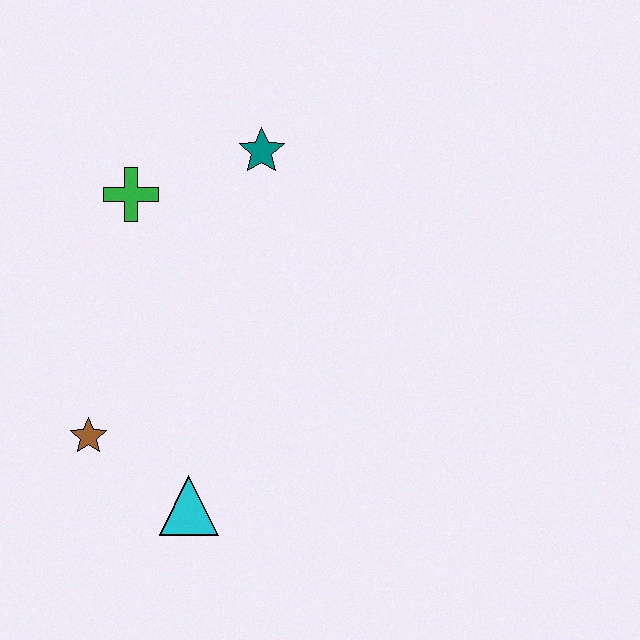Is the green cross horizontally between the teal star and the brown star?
Yes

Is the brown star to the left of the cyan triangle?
Yes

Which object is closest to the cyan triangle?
The brown star is closest to the cyan triangle.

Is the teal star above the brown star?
Yes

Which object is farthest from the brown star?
The teal star is farthest from the brown star.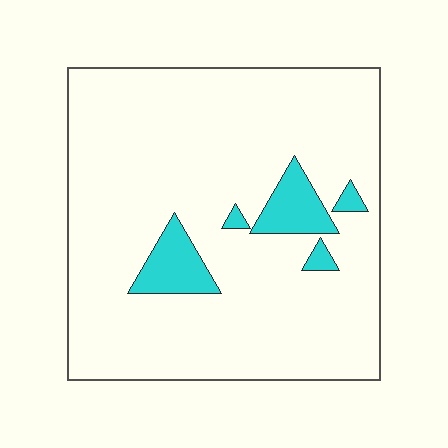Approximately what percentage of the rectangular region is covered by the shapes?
Approximately 10%.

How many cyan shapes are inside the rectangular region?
5.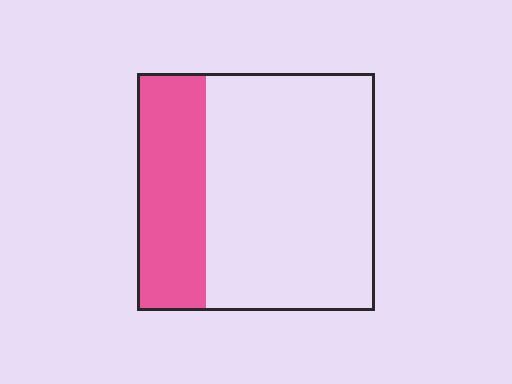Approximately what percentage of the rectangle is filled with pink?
Approximately 30%.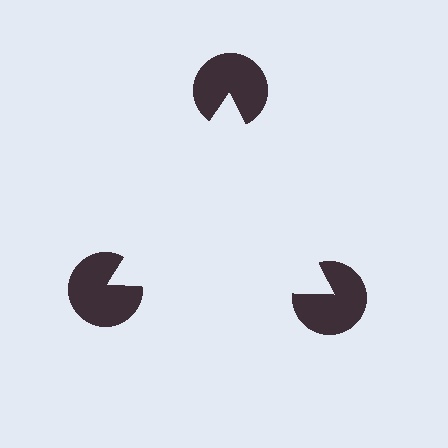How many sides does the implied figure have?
3 sides.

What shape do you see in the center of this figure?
An illusory triangle — its edges are inferred from the aligned wedge cuts in the pac-man discs, not physically drawn.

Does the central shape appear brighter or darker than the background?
It typically appears slightly brighter than the background, even though no actual brightness change is drawn.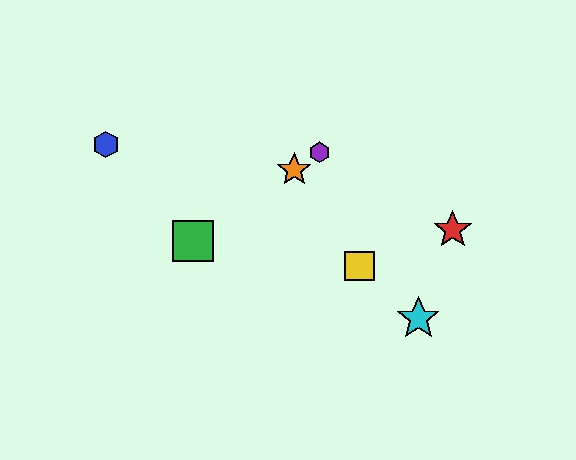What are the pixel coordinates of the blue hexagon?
The blue hexagon is at (106, 145).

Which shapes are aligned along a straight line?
The green square, the purple hexagon, the orange star are aligned along a straight line.